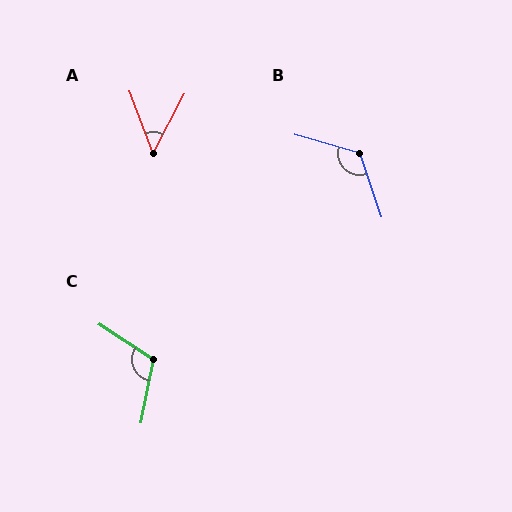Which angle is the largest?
B, at approximately 124 degrees.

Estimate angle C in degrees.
Approximately 112 degrees.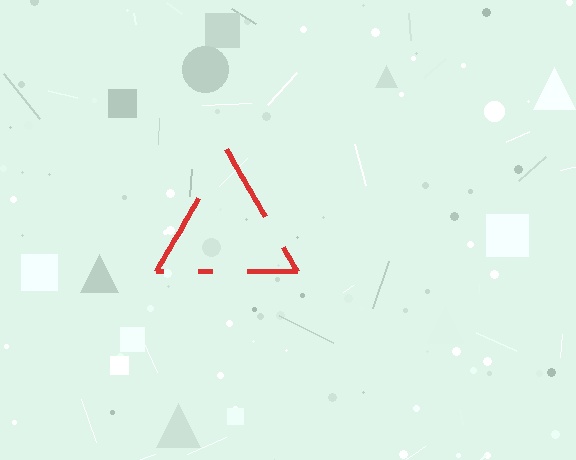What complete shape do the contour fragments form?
The contour fragments form a triangle.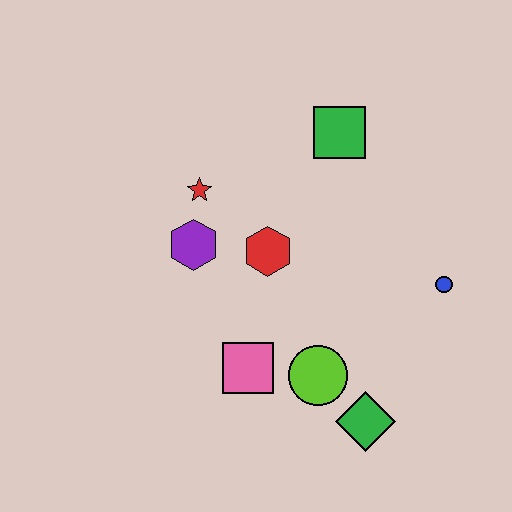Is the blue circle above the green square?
No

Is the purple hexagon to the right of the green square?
No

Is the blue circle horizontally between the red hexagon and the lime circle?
No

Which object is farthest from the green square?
The green diamond is farthest from the green square.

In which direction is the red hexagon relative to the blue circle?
The red hexagon is to the left of the blue circle.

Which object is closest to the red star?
The purple hexagon is closest to the red star.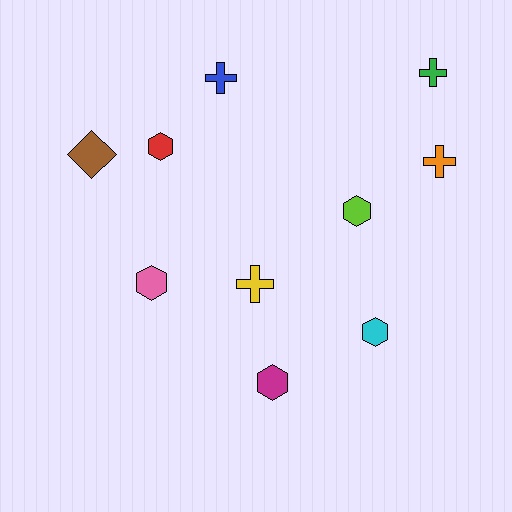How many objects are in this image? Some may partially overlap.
There are 10 objects.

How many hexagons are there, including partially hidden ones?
There are 5 hexagons.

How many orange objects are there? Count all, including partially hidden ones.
There is 1 orange object.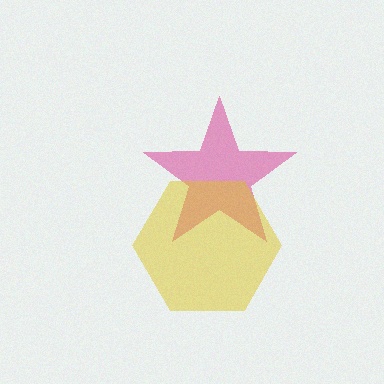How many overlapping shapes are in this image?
There are 2 overlapping shapes in the image.